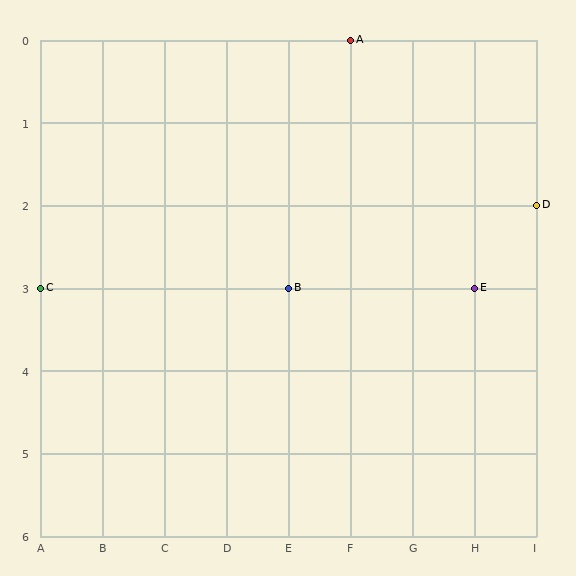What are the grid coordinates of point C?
Point C is at grid coordinates (A, 3).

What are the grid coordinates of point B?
Point B is at grid coordinates (E, 3).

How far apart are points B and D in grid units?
Points B and D are 4 columns and 1 row apart (about 4.1 grid units diagonally).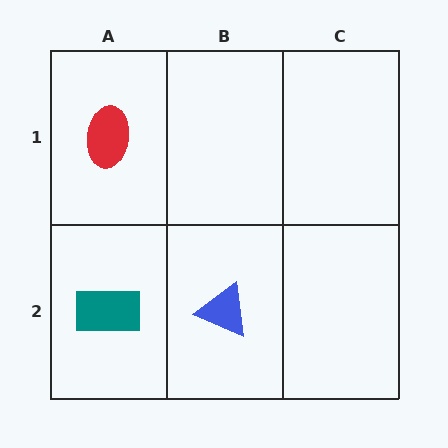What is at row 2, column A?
A teal rectangle.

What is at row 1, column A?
A red ellipse.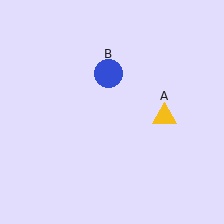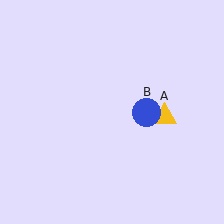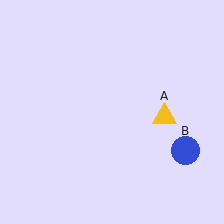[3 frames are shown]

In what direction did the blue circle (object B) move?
The blue circle (object B) moved down and to the right.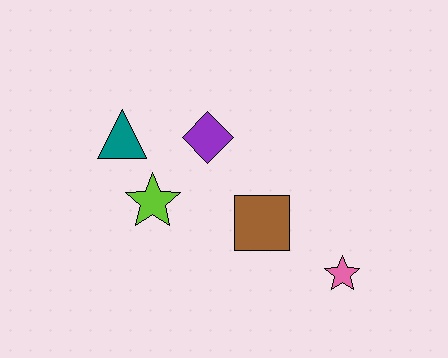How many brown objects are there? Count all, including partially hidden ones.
There is 1 brown object.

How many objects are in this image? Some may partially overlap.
There are 5 objects.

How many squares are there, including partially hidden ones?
There is 1 square.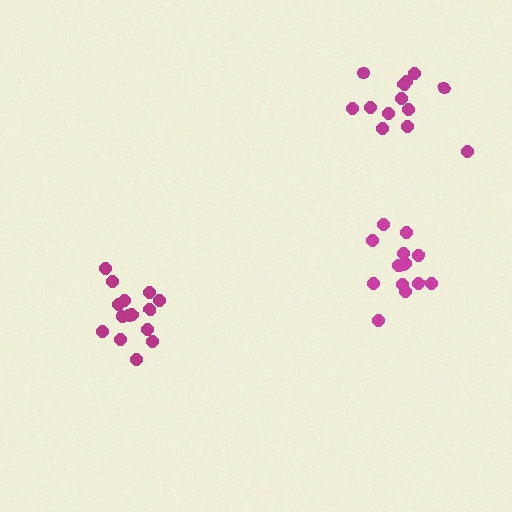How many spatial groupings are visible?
There are 3 spatial groupings.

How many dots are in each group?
Group 1: 15 dots, Group 2: 15 dots, Group 3: 13 dots (43 total).